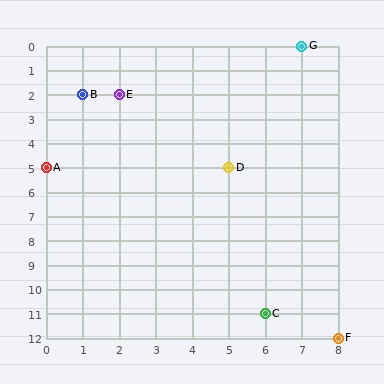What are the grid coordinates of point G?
Point G is at grid coordinates (7, 0).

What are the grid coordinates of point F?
Point F is at grid coordinates (8, 12).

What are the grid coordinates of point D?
Point D is at grid coordinates (5, 5).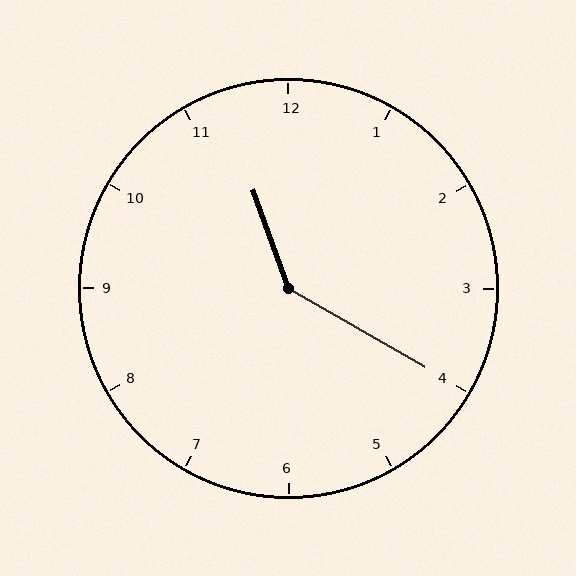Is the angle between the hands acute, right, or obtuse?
It is obtuse.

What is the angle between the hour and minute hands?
Approximately 140 degrees.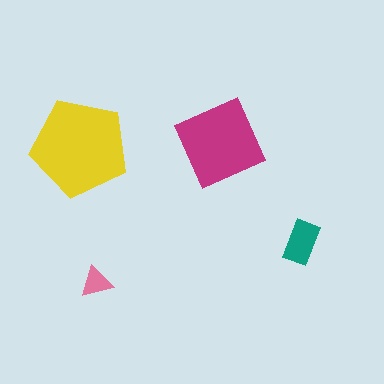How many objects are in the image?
There are 4 objects in the image.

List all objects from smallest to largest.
The pink triangle, the teal rectangle, the magenta diamond, the yellow pentagon.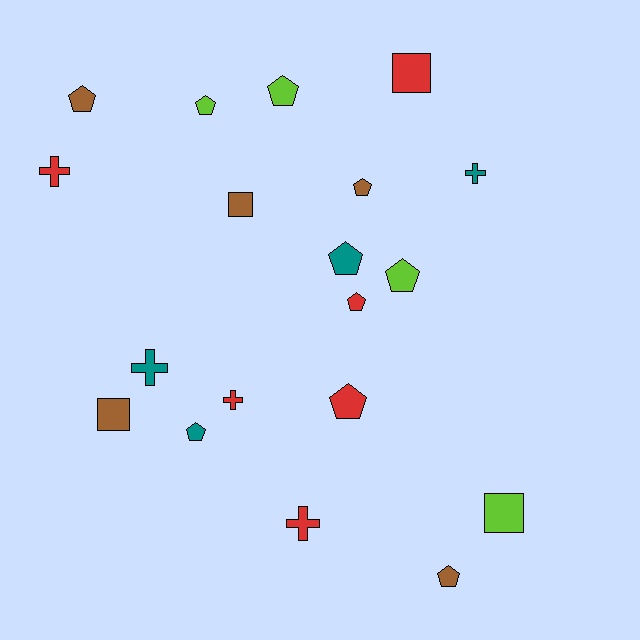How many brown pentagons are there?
There are 3 brown pentagons.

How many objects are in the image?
There are 19 objects.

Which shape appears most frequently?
Pentagon, with 10 objects.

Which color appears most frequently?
Red, with 6 objects.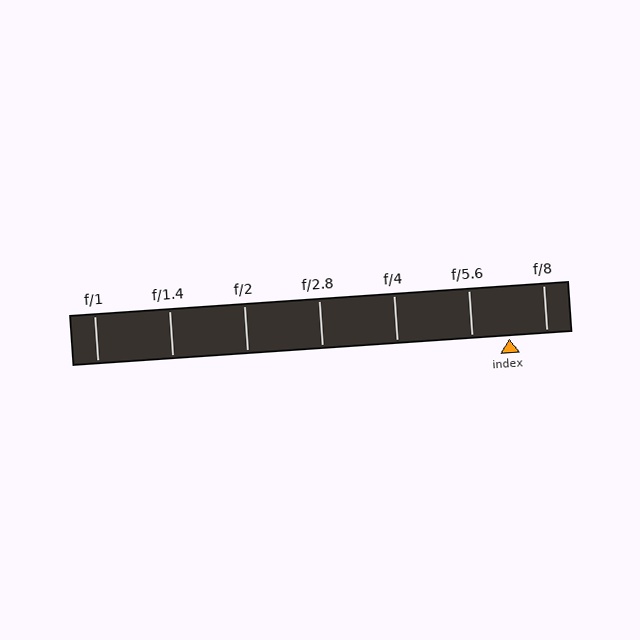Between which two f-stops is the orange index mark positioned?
The index mark is between f/5.6 and f/8.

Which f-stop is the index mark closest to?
The index mark is closest to f/5.6.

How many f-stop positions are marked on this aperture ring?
There are 7 f-stop positions marked.